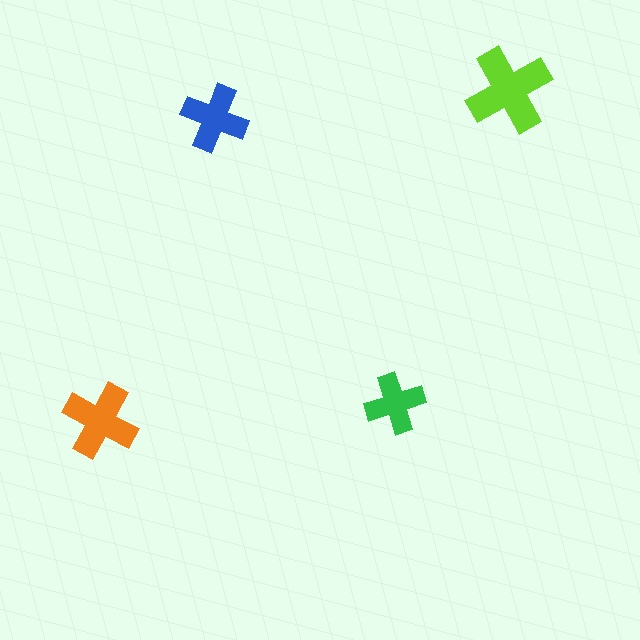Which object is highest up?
The lime cross is topmost.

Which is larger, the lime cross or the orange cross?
The lime one.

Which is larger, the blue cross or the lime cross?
The lime one.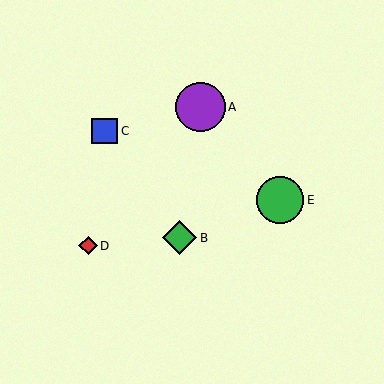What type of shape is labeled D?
Shape D is a red diamond.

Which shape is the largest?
The purple circle (labeled A) is the largest.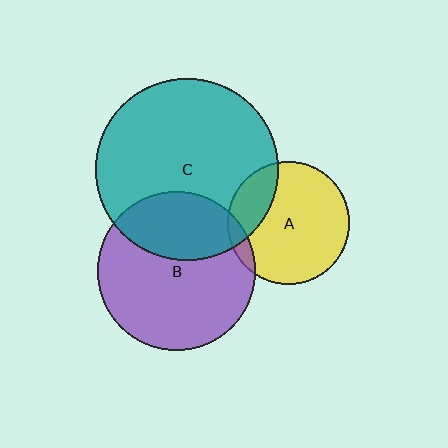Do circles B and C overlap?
Yes.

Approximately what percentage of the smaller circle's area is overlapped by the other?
Approximately 35%.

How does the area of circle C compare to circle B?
Approximately 1.3 times.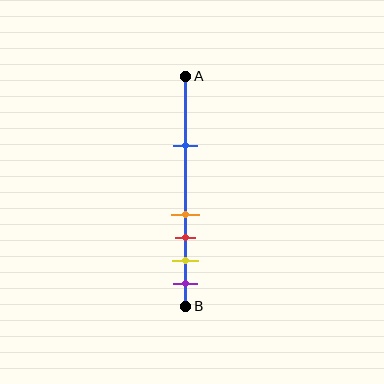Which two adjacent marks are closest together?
The orange and red marks are the closest adjacent pair.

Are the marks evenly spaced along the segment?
No, the marks are not evenly spaced.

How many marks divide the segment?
There are 5 marks dividing the segment.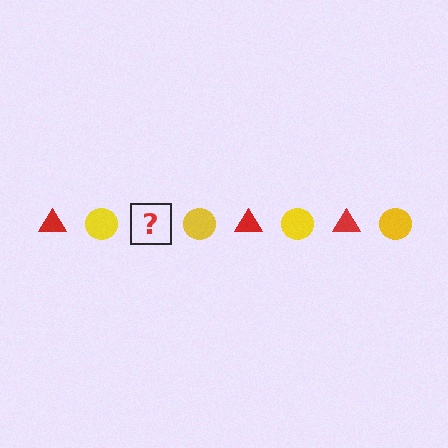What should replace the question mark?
The question mark should be replaced with a red triangle.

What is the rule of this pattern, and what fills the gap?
The rule is that the pattern alternates between red triangle and yellow circle. The gap should be filled with a red triangle.